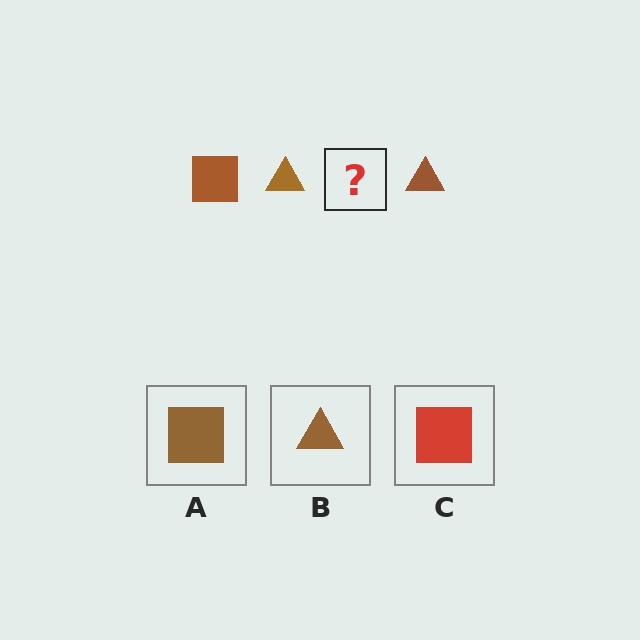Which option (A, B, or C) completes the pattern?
A.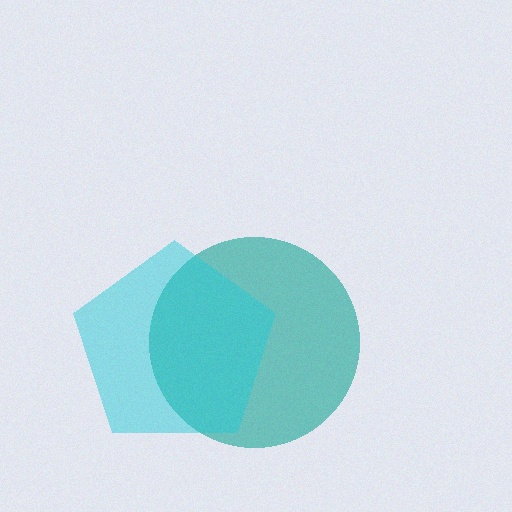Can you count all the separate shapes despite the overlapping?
Yes, there are 2 separate shapes.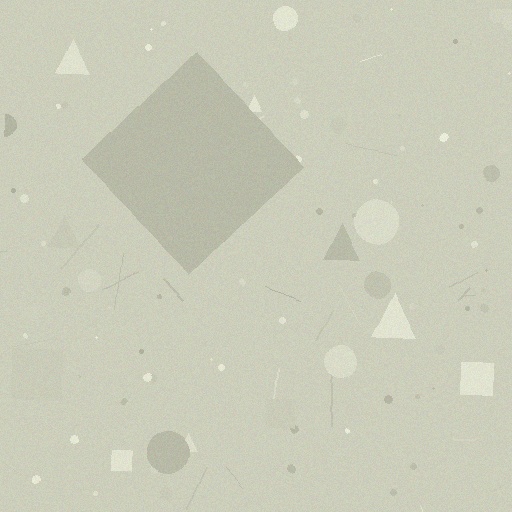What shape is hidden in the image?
A diamond is hidden in the image.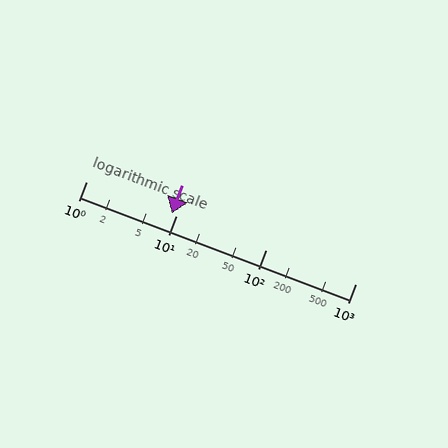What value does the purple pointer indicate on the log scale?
The pointer indicates approximately 9.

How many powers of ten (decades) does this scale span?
The scale spans 3 decades, from 1 to 1000.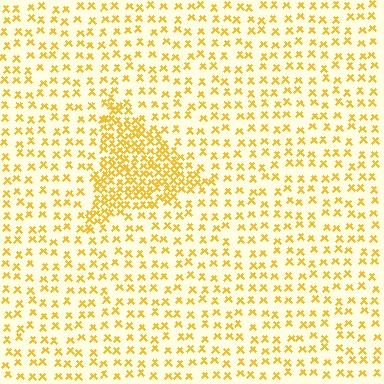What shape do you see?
I see a triangle.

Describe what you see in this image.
The image contains small yellow elements arranged at two different densities. A triangle-shaped region is visible where the elements are more densely packed than the surrounding area.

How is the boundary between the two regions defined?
The boundary is defined by a change in element density (approximately 2.5x ratio). All elements are the same color, size, and shape.